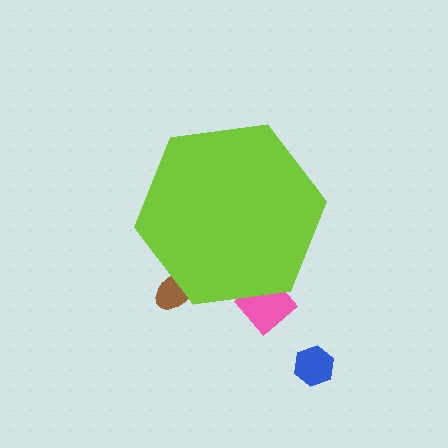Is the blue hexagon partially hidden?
No, the blue hexagon is fully visible.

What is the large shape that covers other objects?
A lime hexagon.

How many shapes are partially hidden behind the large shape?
2 shapes are partially hidden.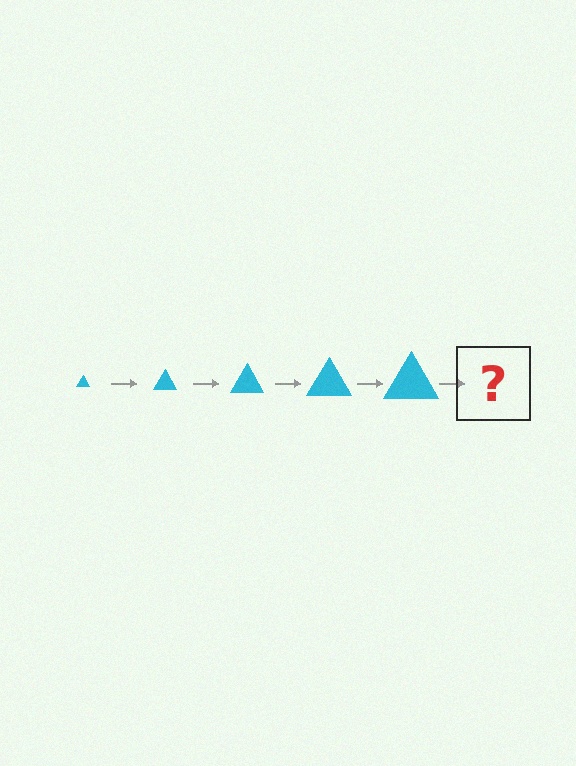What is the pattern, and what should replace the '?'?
The pattern is that the triangle gets progressively larger each step. The '?' should be a cyan triangle, larger than the previous one.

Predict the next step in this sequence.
The next step is a cyan triangle, larger than the previous one.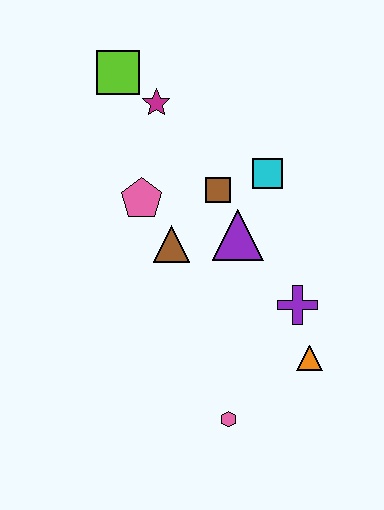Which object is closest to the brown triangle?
The pink pentagon is closest to the brown triangle.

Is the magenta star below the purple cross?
No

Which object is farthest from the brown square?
The pink hexagon is farthest from the brown square.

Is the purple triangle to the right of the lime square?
Yes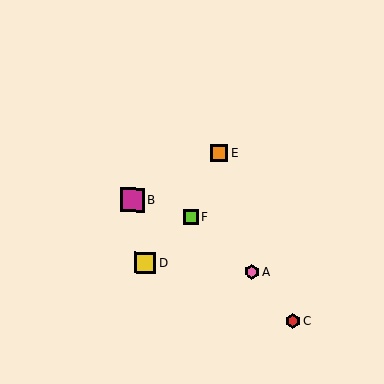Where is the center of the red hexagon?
The center of the red hexagon is at (292, 321).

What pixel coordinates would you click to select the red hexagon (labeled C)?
Click at (292, 321) to select the red hexagon C.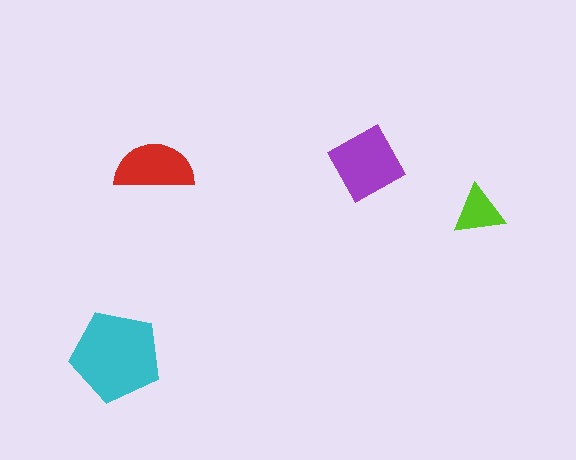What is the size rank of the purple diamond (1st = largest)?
2nd.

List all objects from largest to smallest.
The cyan pentagon, the purple diamond, the red semicircle, the lime triangle.